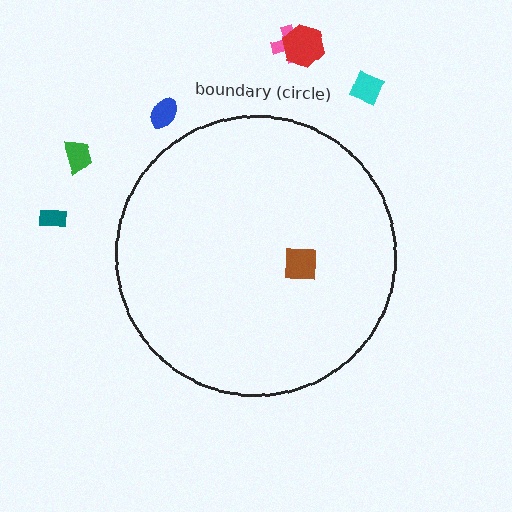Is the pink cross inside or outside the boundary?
Outside.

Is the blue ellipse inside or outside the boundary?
Outside.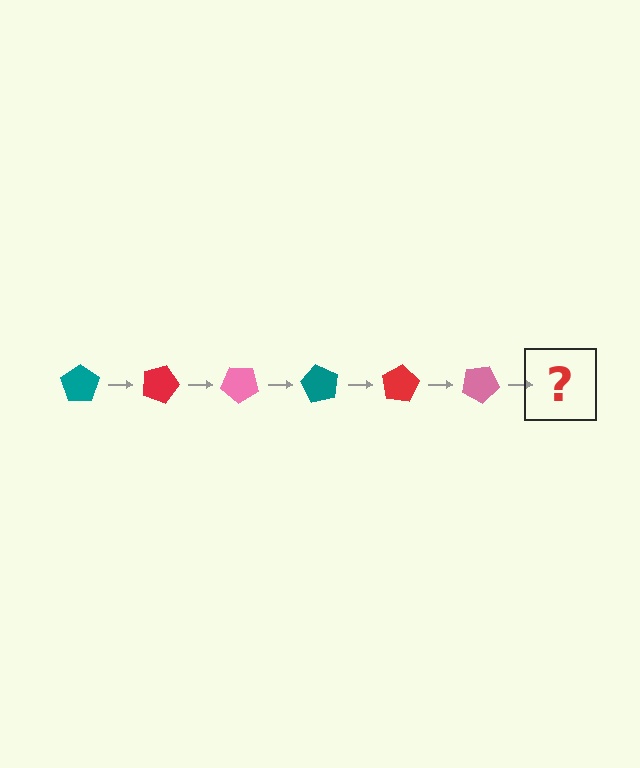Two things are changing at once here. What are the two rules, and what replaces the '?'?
The two rules are that it rotates 20 degrees each step and the color cycles through teal, red, and pink. The '?' should be a teal pentagon, rotated 120 degrees from the start.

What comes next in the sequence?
The next element should be a teal pentagon, rotated 120 degrees from the start.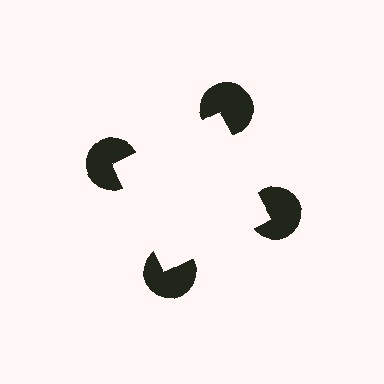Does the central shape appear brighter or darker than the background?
It typically appears slightly brighter than the background, even though no actual brightness change is drawn.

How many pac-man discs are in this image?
There are 4 — one at each vertex of the illusory square.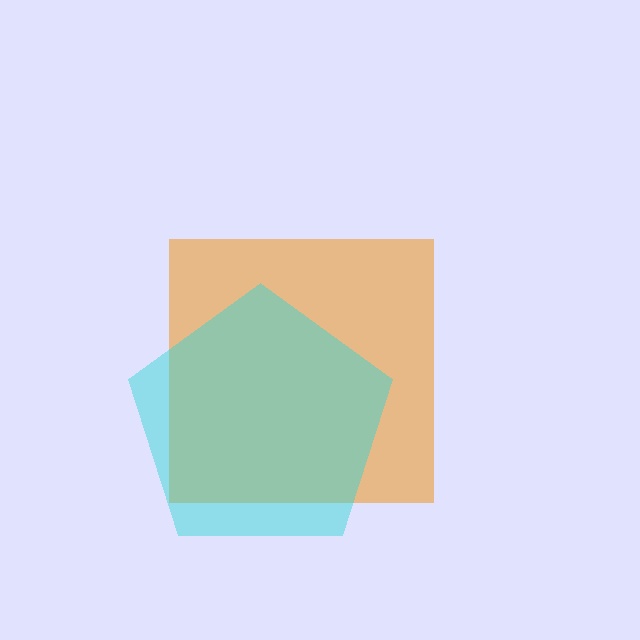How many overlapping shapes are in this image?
There are 2 overlapping shapes in the image.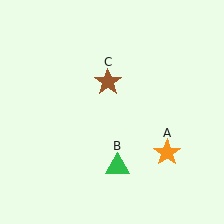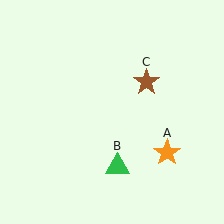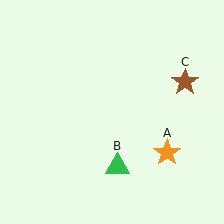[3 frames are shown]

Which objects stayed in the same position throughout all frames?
Orange star (object A) and green triangle (object B) remained stationary.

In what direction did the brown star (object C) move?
The brown star (object C) moved right.